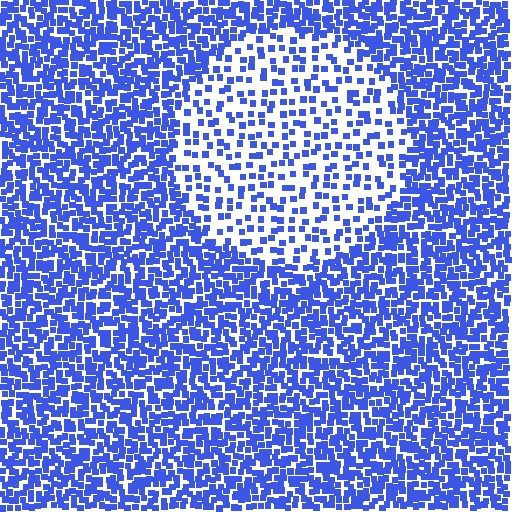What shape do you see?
I see a circle.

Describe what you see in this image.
The image contains small blue elements arranged at two different densities. A circle-shaped region is visible where the elements are less densely packed than the surrounding area.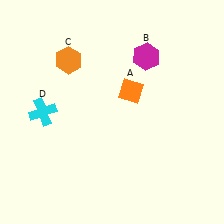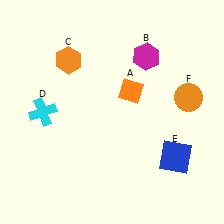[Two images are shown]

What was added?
A blue square (E), an orange circle (F) were added in Image 2.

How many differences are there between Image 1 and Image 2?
There are 2 differences between the two images.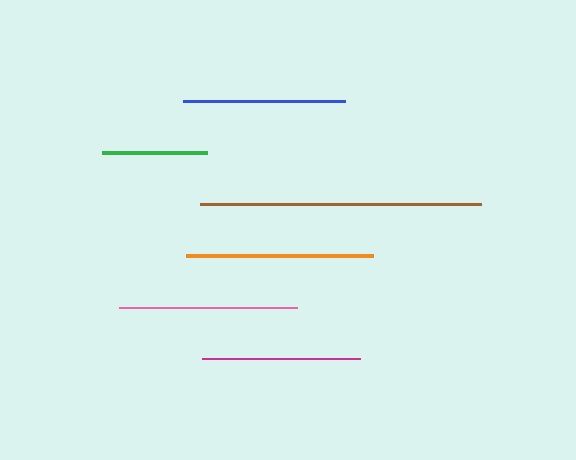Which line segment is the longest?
The brown line is the longest at approximately 281 pixels.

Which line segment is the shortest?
The green line is the shortest at approximately 105 pixels.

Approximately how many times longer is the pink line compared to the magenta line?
The pink line is approximately 1.1 times the length of the magenta line.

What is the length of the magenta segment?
The magenta segment is approximately 158 pixels long.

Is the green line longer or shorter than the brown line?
The brown line is longer than the green line.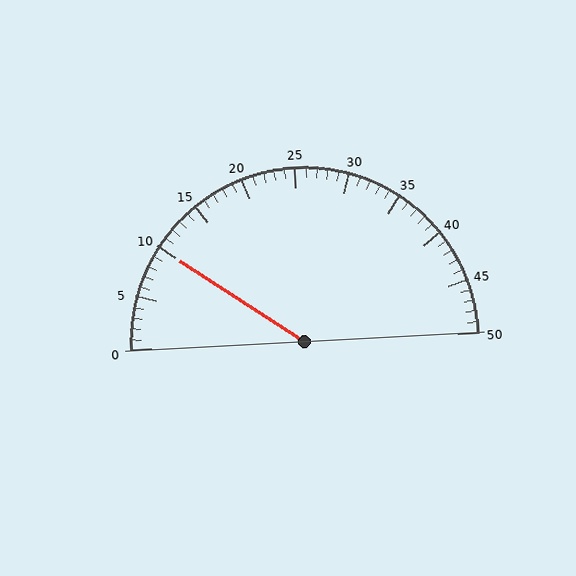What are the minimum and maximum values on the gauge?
The gauge ranges from 0 to 50.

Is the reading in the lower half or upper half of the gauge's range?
The reading is in the lower half of the range (0 to 50).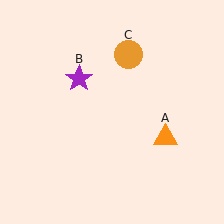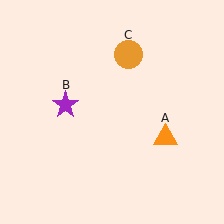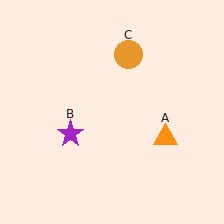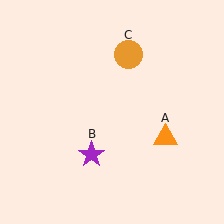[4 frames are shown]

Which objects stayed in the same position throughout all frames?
Orange triangle (object A) and orange circle (object C) remained stationary.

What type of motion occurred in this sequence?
The purple star (object B) rotated counterclockwise around the center of the scene.